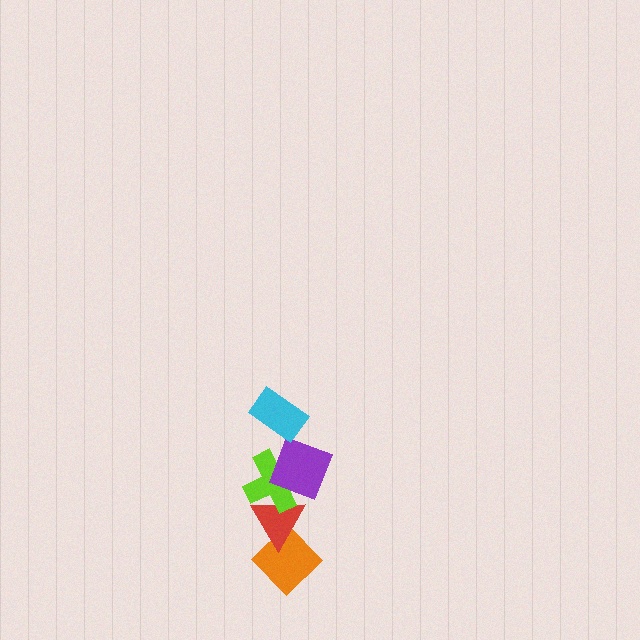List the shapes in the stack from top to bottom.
From top to bottom: the cyan rectangle, the purple square, the lime cross, the red triangle, the orange diamond.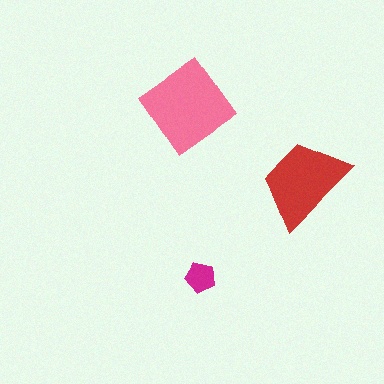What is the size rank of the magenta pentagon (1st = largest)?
3rd.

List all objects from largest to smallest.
The pink diamond, the red trapezoid, the magenta pentagon.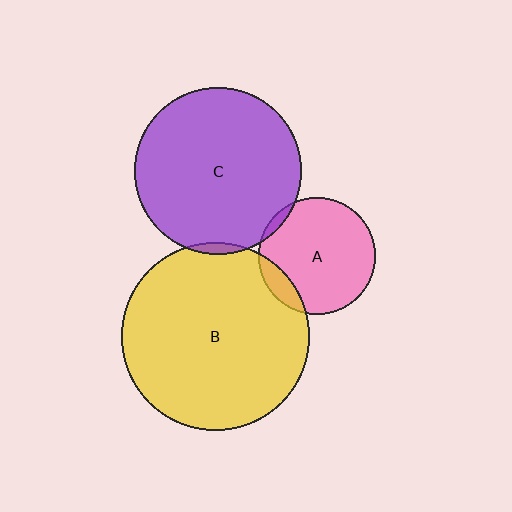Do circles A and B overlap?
Yes.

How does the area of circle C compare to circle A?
Approximately 2.0 times.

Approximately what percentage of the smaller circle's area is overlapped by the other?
Approximately 10%.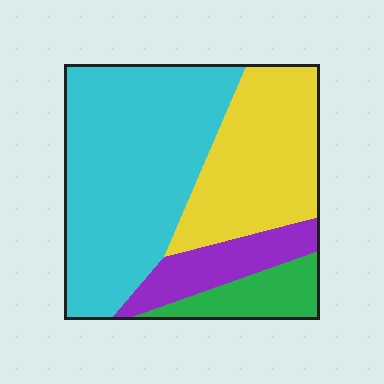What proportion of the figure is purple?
Purple takes up about one eighth (1/8) of the figure.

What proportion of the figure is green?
Green takes up about one tenth (1/10) of the figure.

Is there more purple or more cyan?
Cyan.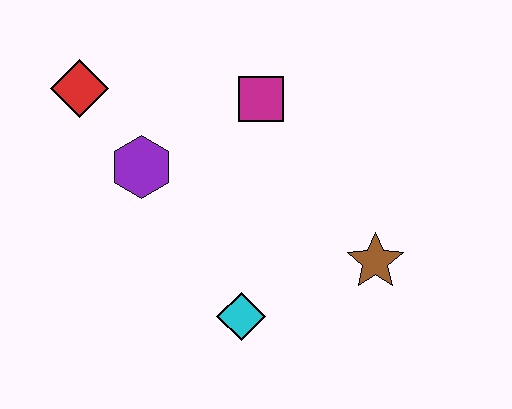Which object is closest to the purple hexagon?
The red diamond is closest to the purple hexagon.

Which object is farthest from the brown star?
The red diamond is farthest from the brown star.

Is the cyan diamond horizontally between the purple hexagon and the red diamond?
No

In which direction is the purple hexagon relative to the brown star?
The purple hexagon is to the left of the brown star.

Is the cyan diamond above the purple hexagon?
No